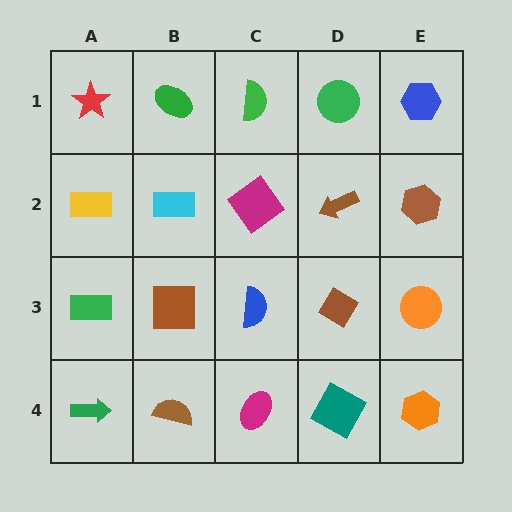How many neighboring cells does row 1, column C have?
3.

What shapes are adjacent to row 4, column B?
A brown square (row 3, column B), a green arrow (row 4, column A), a magenta ellipse (row 4, column C).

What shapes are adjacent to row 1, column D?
A brown arrow (row 2, column D), a green semicircle (row 1, column C), a blue hexagon (row 1, column E).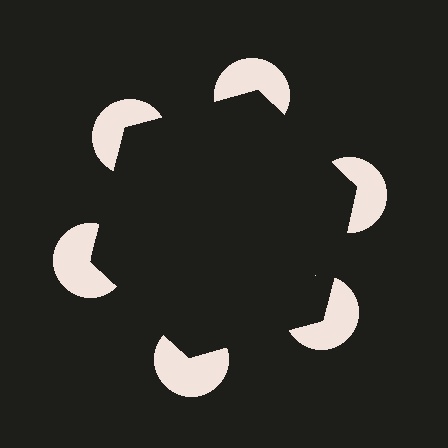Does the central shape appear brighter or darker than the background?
It typically appears slightly darker than the background, even though no actual brightness change is drawn.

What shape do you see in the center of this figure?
An illusory hexagon — its edges are inferred from the aligned wedge cuts in the pac-man discs, not physically drawn.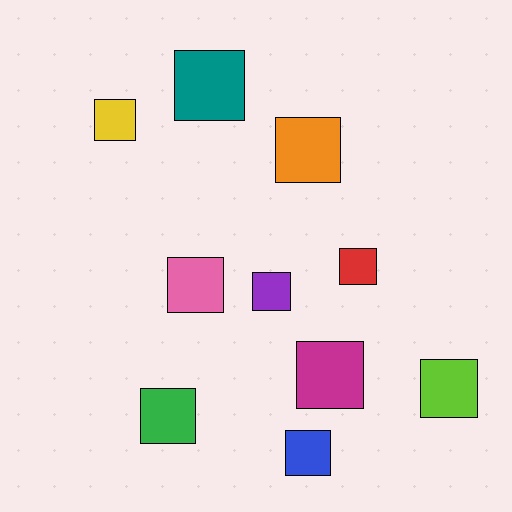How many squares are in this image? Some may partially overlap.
There are 10 squares.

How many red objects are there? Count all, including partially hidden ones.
There is 1 red object.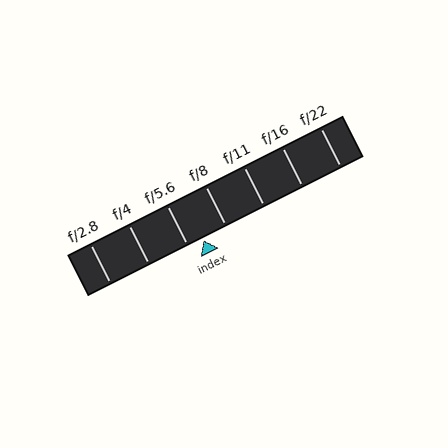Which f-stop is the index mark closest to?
The index mark is closest to f/5.6.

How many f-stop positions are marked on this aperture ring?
There are 7 f-stop positions marked.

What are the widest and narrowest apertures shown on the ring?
The widest aperture shown is f/2.8 and the narrowest is f/22.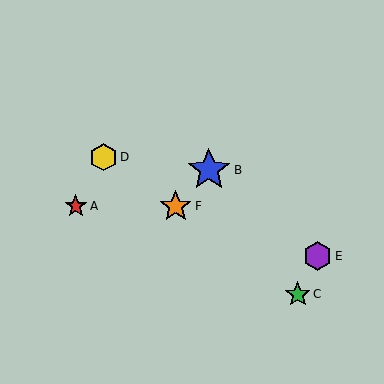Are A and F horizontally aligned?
Yes, both are at y≈206.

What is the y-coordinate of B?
Object B is at y≈170.